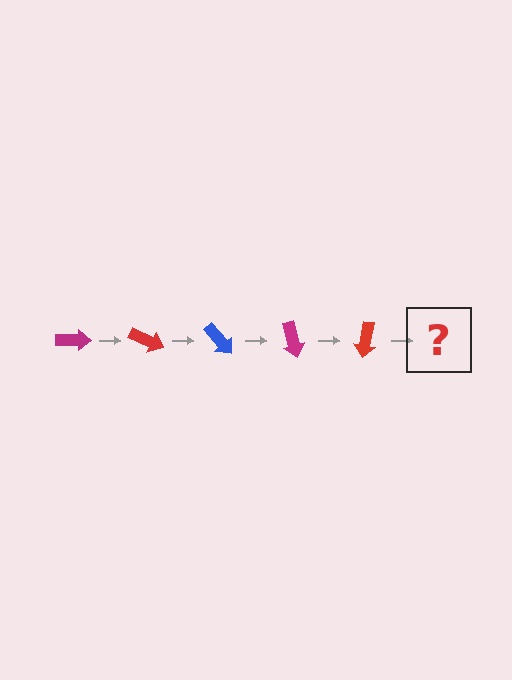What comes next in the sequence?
The next element should be a blue arrow, rotated 125 degrees from the start.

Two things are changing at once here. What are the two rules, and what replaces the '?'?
The two rules are that it rotates 25 degrees each step and the color cycles through magenta, red, and blue. The '?' should be a blue arrow, rotated 125 degrees from the start.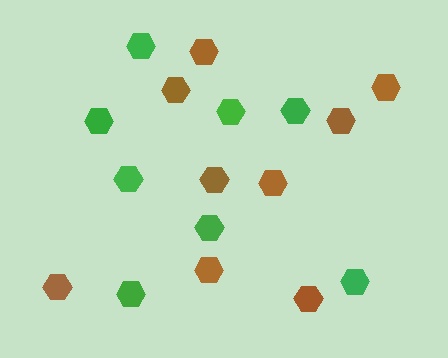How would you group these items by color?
There are 2 groups: one group of green hexagons (8) and one group of brown hexagons (9).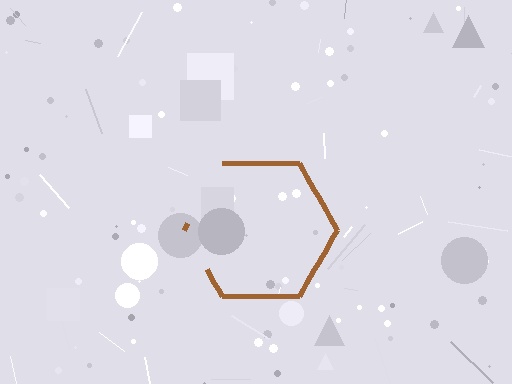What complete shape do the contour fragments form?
The contour fragments form a hexagon.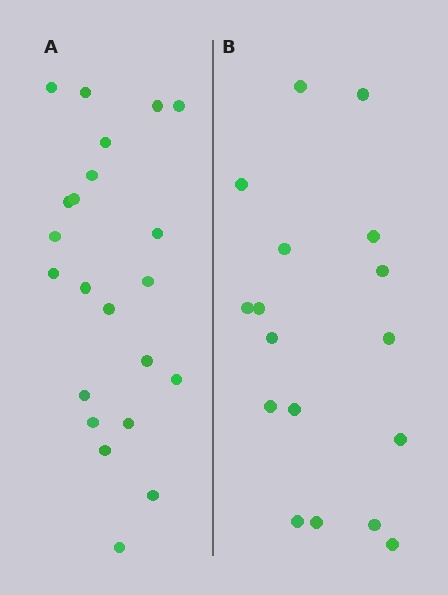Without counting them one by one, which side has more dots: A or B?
Region A (the left region) has more dots.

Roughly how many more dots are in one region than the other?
Region A has about 5 more dots than region B.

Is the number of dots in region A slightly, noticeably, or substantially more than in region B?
Region A has noticeably more, but not dramatically so. The ratio is roughly 1.3 to 1.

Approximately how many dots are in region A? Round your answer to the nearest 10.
About 20 dots. (The exact count is 22, which rounds to 20.)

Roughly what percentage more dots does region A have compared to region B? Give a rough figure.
About 30% more.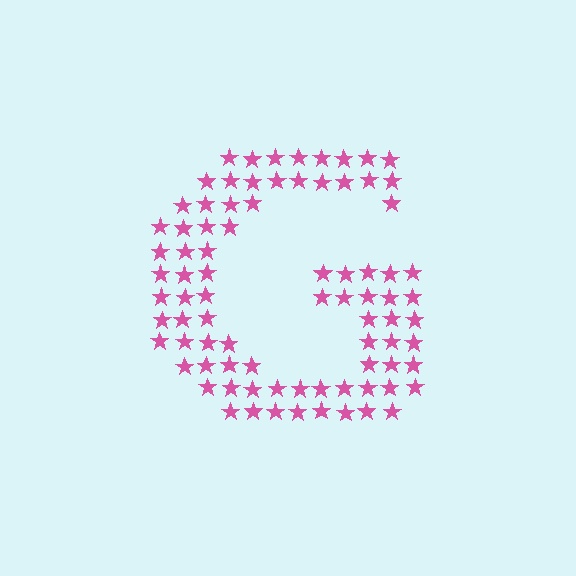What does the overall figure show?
The overall figure shows the letter G.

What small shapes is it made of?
It is made of small stars.